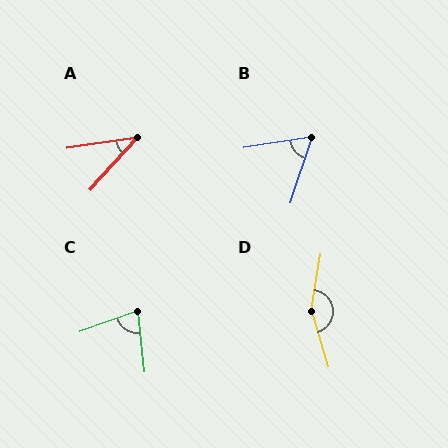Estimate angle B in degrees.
Approximately 63 degrees.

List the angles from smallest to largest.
A (40°), B (63°), C (77°), D (154°).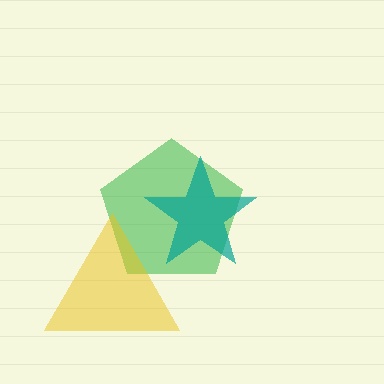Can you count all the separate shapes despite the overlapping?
Yes, there are 3 separate shapes.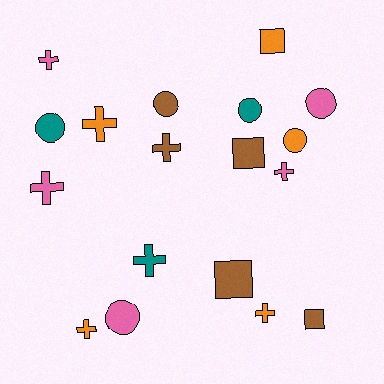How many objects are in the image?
There are 18 objects.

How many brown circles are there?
There is 1 brown circle.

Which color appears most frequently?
Orange, with 5 objects.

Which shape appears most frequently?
Cross, with 8 objects.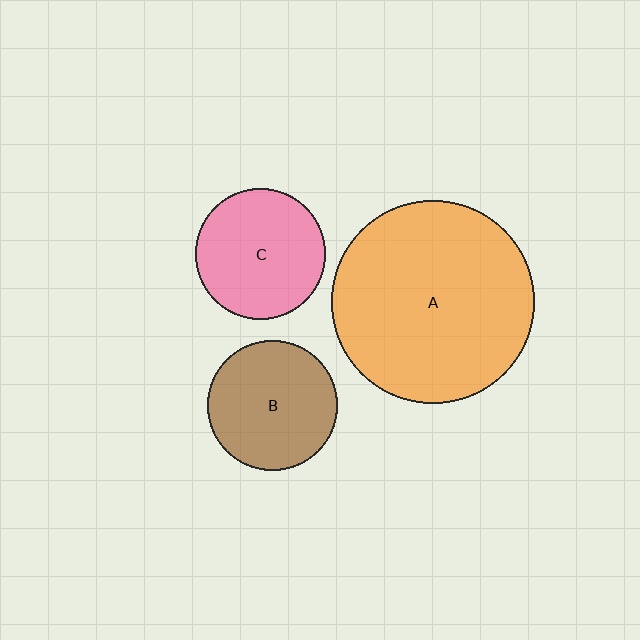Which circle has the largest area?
Circle A (orange).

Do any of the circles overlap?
No, none of the circles overlap.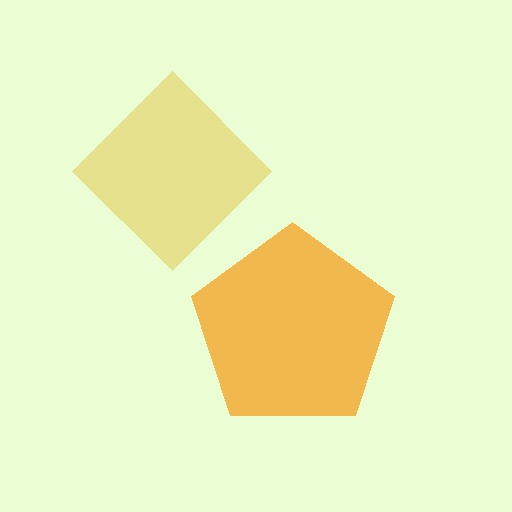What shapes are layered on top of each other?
The layered shapes are: an orange pentagon, a yellow diamond.